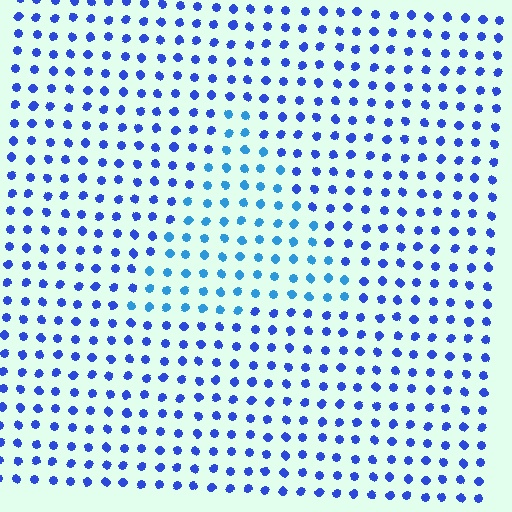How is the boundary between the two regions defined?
The boundary is defined purely by a slight shift in hue (about 28 degrees). Spacing, size, and orientation are identical on both sides.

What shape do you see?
I see a triangle.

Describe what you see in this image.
The image is filled with small blue elements in a uniform arrangement. A triangle-shaped region is visible where the elements are tinted to a slightly different hue, forming a subtle color boundary.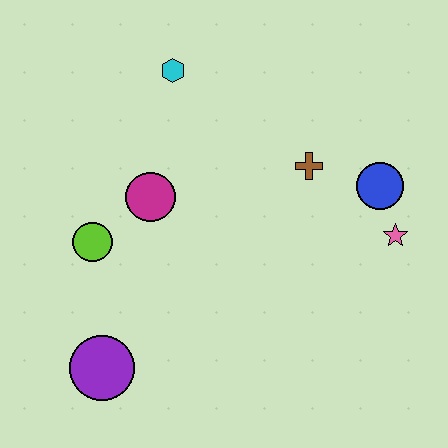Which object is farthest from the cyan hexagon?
The purple circle is farthest from the cyan hexagon.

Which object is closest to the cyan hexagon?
The magenta circle is closest to the cyan hexagon.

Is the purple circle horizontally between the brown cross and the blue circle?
No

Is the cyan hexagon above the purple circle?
Yes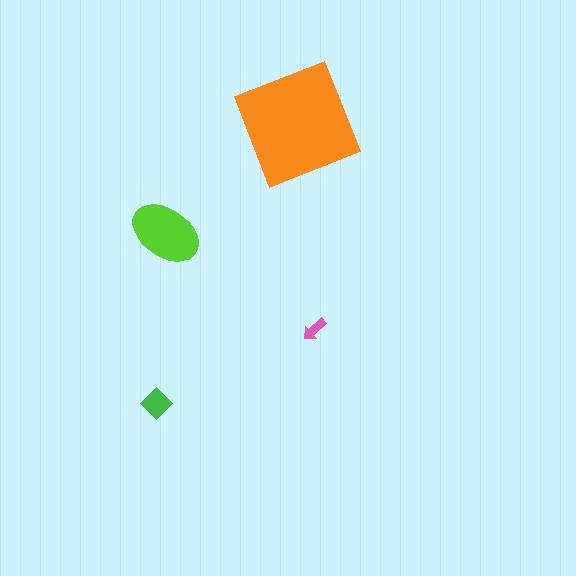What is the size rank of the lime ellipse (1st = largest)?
2nd.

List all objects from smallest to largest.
The pink arrow, the green diamond, the lime ellipse, the orange square.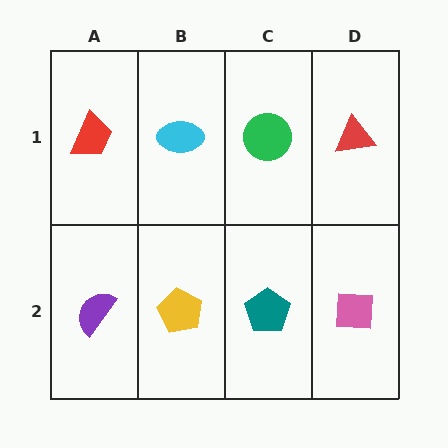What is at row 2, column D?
A pink square.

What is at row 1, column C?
A green circle.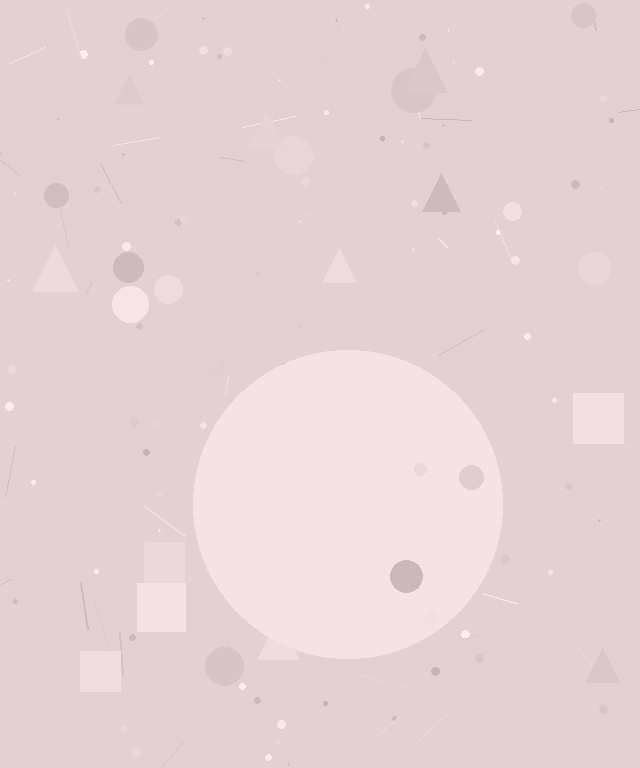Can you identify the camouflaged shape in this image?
The camouflaged shape is a circle.